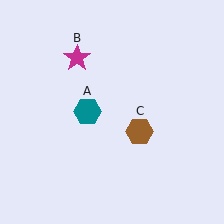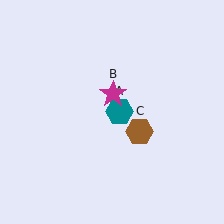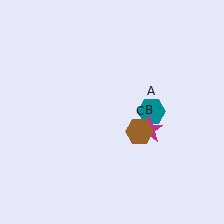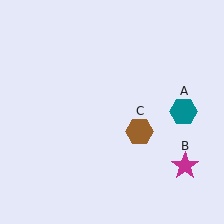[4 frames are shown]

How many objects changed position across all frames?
2 objects changed position: teal hexagon (object A), magenta star (object B).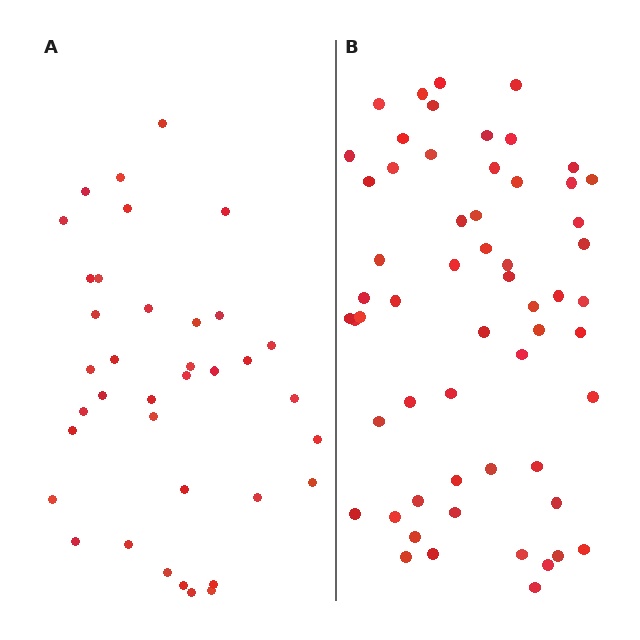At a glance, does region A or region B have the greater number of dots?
Region B (the right region) has more dots.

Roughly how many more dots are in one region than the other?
Region B has approximately 20 more dots than region A.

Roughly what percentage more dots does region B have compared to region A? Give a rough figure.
About 55% more.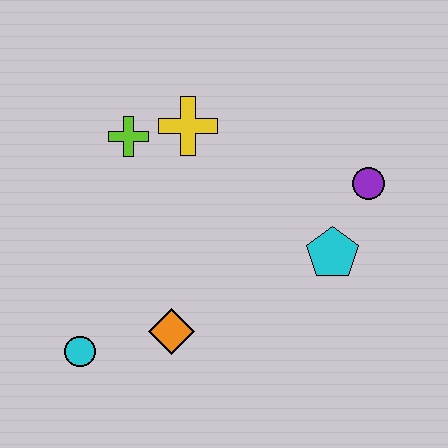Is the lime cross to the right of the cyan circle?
Yes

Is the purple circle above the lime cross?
No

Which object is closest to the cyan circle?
The orange diamond is closest to the cyan circle.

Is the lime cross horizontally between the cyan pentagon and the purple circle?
No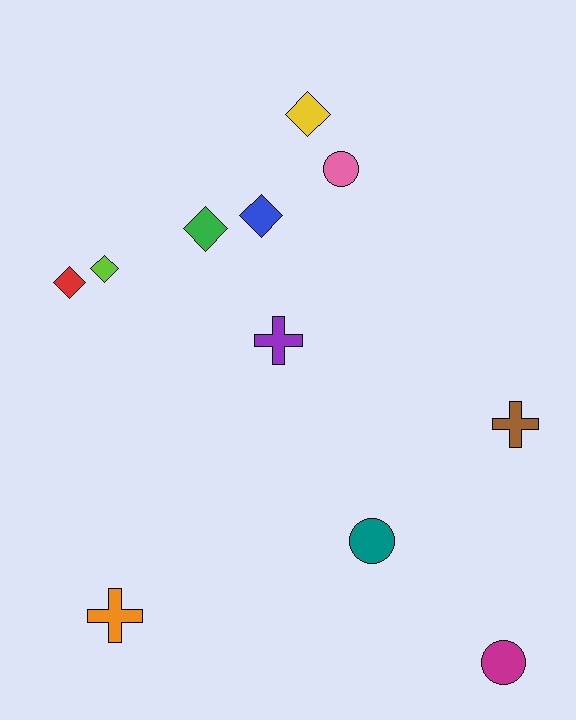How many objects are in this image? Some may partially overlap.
There are 11 objects.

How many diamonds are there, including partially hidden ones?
There are 5 diamonds.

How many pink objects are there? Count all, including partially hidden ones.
There is 1 pink object.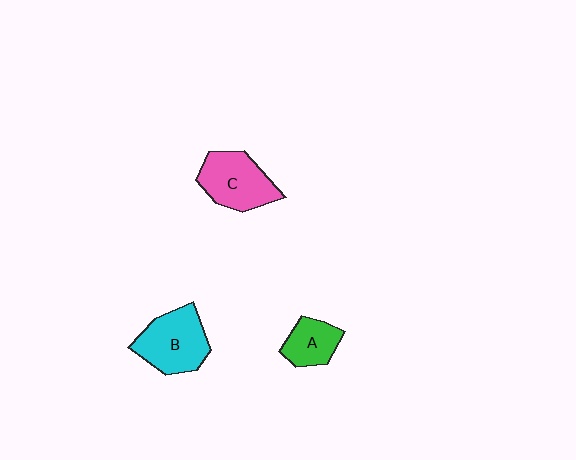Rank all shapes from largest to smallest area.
From largest to smallest: B (cyan), C (pink), A (green).